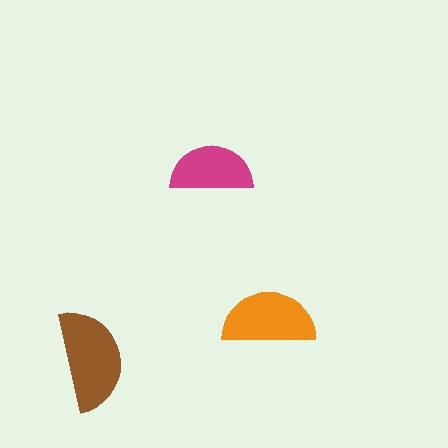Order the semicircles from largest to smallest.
the brown one, the orange one, the magenta one.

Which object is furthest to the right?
The orange semicircle is rightmost.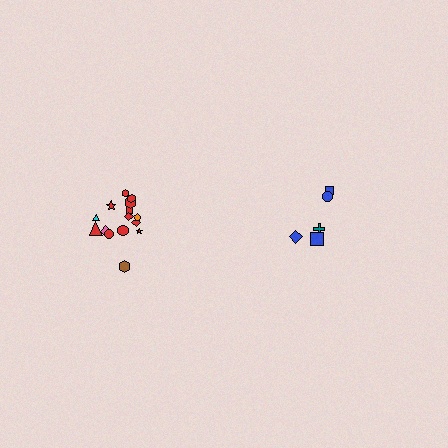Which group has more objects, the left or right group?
The left group.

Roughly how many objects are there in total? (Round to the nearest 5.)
Roughly 20 objects in total.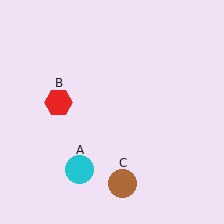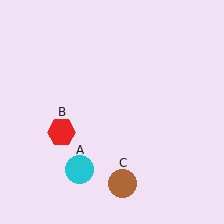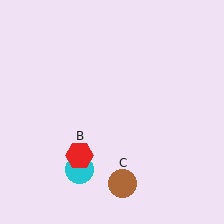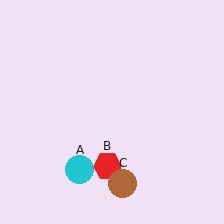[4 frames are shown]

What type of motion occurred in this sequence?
The red hexagon (object B) rotated counterclockwise around the center of the scene.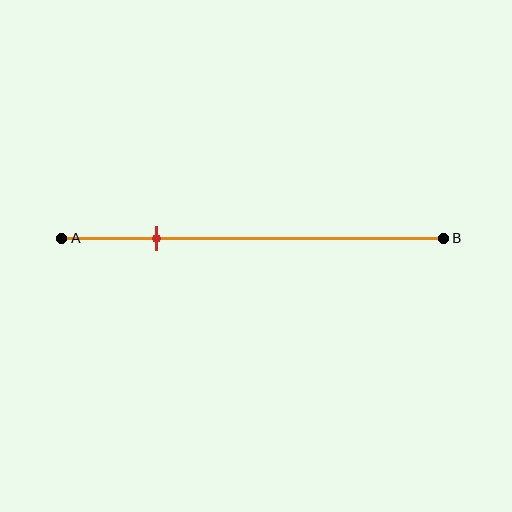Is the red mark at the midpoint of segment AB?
No, the mark is at about 25% from A, not at the 50% midpoint.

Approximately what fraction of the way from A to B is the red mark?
The red mark is approximately 25% of the way from A to B.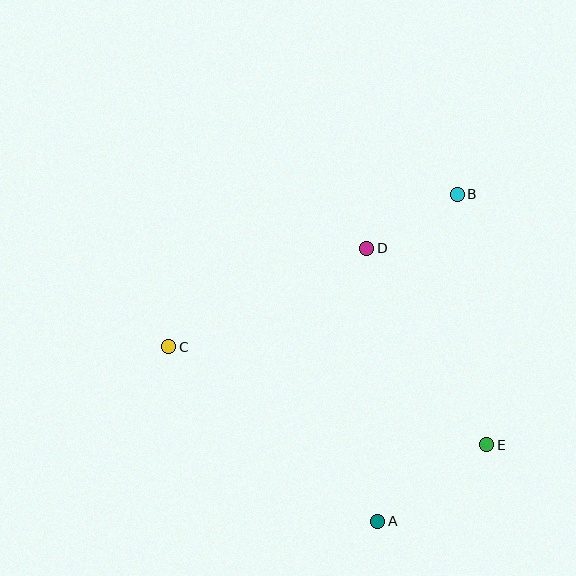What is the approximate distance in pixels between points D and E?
The distance between D and E is approximately 230 pixels.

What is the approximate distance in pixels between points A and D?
The distance between A and D is approximately 273 pixels.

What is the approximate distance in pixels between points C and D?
The distance between C and D is approximately 221 pixels.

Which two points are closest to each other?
Points B and D are closest to each other.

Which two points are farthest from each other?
Points A and B are farthest from each other.